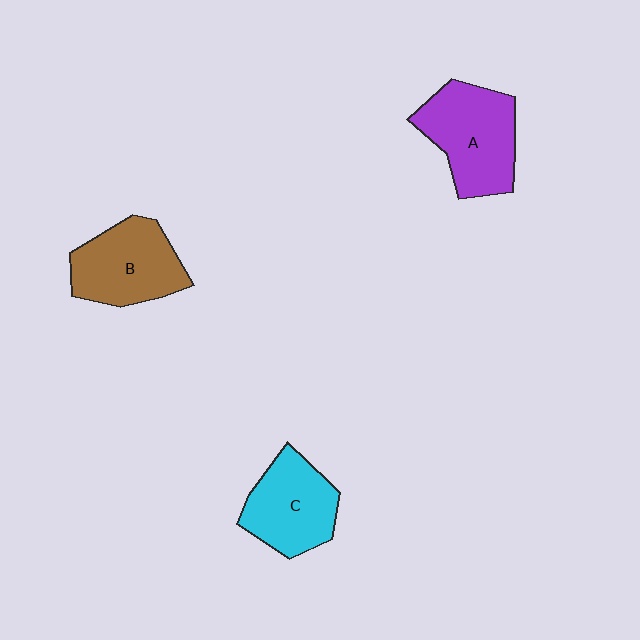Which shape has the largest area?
Shape A (purple).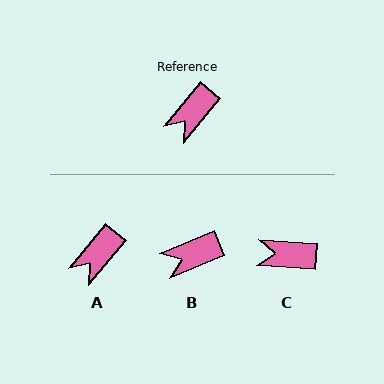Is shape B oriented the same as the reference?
No, it is off by about 28 degrees.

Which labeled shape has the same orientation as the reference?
A.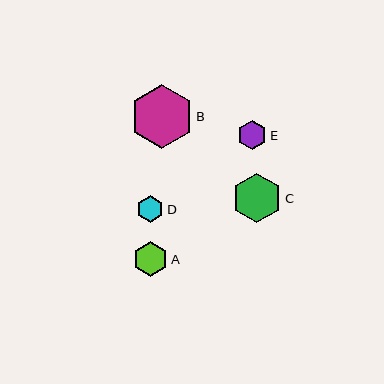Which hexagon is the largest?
Hexagon B is the largest with a size of approximately 64 pixels.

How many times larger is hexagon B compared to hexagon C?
Hexagon B is approximately 1.3 times the size of hexagon C.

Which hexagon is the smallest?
Hexagon D is the smallest with a size of approximately 27 pixels.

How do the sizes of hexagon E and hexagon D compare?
Hexagon E and hexagon D are approximately the same size.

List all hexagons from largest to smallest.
From largest to smallest: B, C, A, E, D.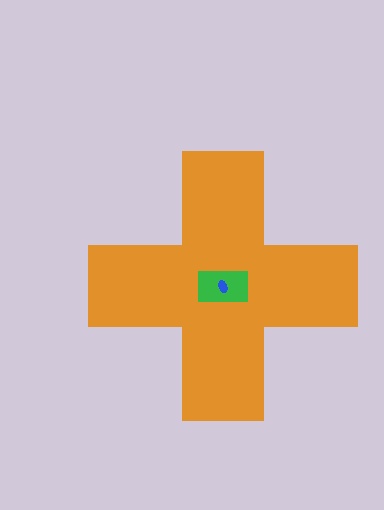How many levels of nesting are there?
3.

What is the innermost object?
The blue ellipse.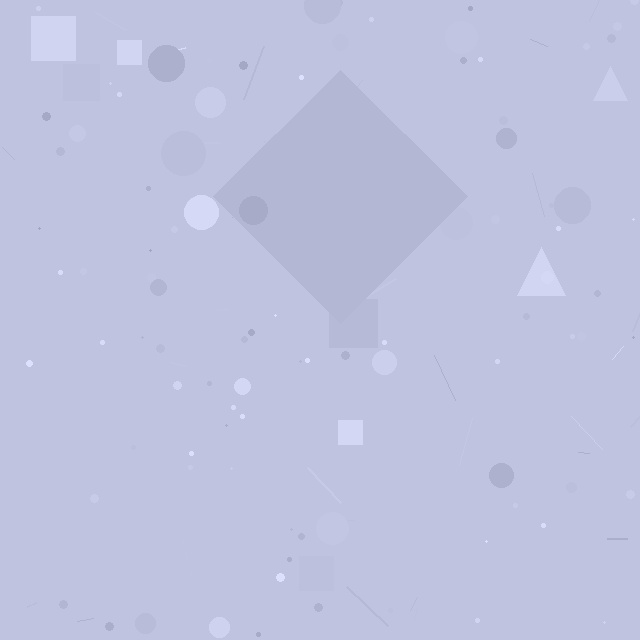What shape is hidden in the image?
A diamond is hidden in the image.